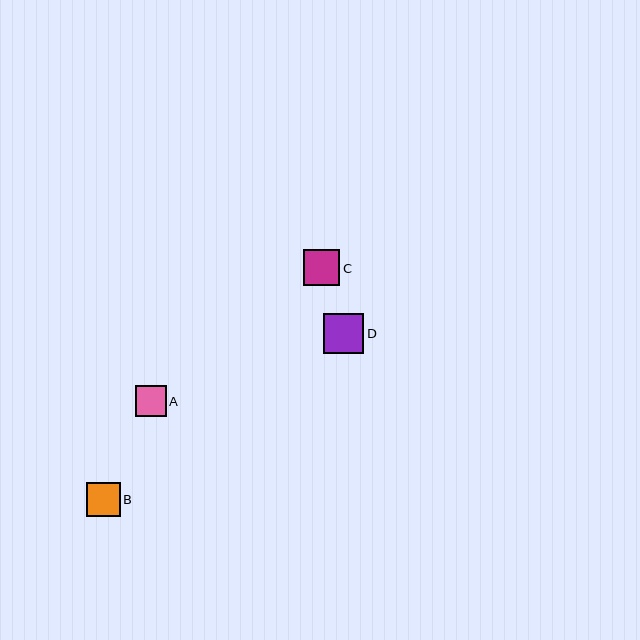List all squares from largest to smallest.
From largest to smallest: D, C, B, A.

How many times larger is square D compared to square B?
Square D is approximately 1.2 times the size of square B.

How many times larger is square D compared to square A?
Square D is approximately 1.3 times the size of square A.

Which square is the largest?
Square D is the largest with a size of approximately 40 pixels.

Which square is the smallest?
Square A is the smallest with a size of approximately 31 pixels.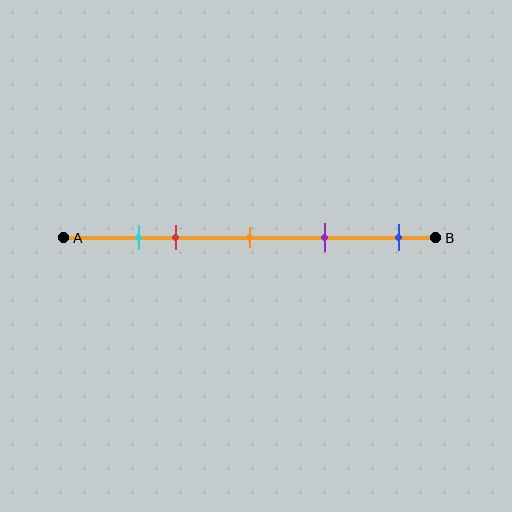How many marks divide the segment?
There are 5 marks dividing the segment.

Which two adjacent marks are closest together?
The cyan and red marks are the closest adjacent pair.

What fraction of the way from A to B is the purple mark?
The purple mark is approximately 70% (0.7) of the way from A to B.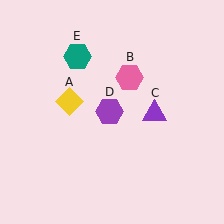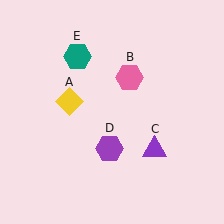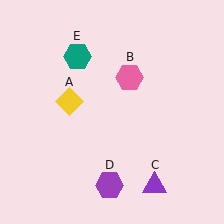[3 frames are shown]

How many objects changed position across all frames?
2 objects changed position: purple triangle (object C), purple hexagon (object D).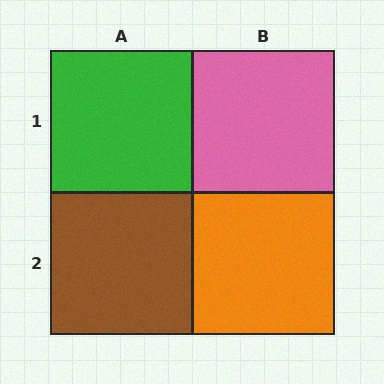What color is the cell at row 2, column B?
Orange.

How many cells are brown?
1 cell is brown.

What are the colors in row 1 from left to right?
Green, pink.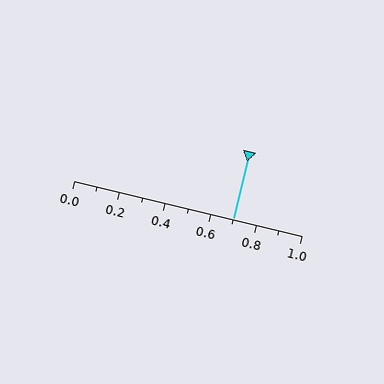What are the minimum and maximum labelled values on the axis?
The axis runs from 0.0 to 1.0.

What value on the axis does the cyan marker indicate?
The marker indicates approximately 0.7.